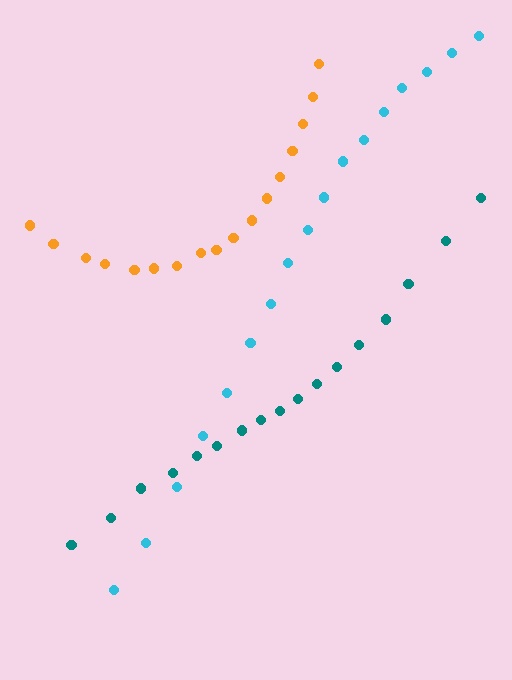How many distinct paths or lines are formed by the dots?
There are 3 distinct paths.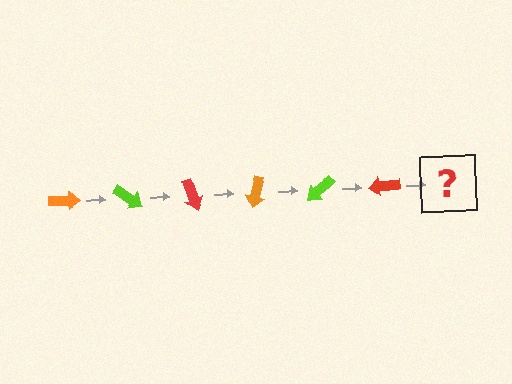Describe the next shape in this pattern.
It should be an orange arrow, rotated 210 degrees from the start.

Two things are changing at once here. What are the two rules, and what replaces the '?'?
The two rules are that it rotates 35 degrees each step and the color cycles through orange, lime, and red. The '?' should be an orange arrow, rotated 210 degrees from the start.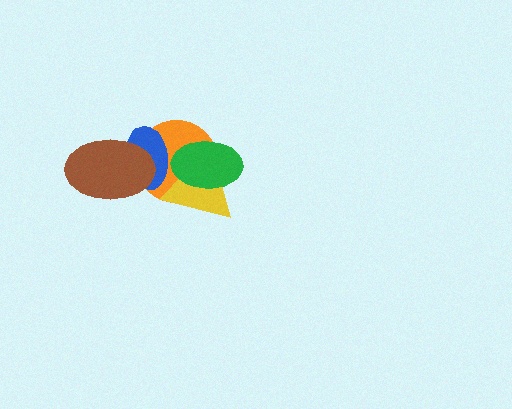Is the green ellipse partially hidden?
No, no other shape covers it.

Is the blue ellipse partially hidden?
Yes, it is partially covered by another shape.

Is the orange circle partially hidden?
Yes, it is partially covered by another shape.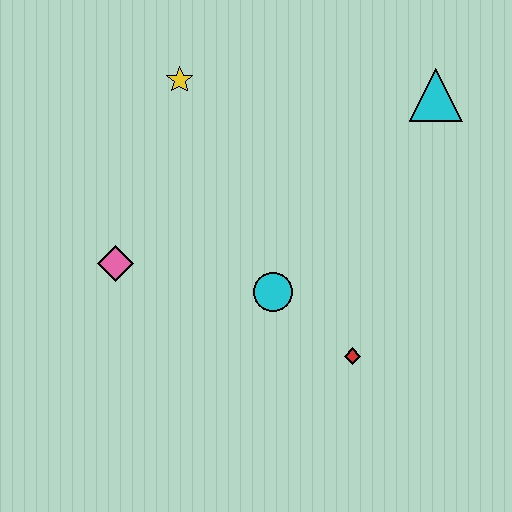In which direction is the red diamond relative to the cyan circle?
The red diamond is to the right of the cyan circle.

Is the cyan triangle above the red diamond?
Yes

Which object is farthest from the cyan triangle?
The pink diamond is farthest from the cyan triangle.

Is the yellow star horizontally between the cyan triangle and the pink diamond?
Yes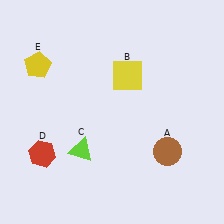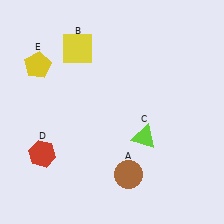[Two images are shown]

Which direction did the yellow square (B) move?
The yellow square (B) moved left.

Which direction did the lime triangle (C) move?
The lime triangle (C) moved right.